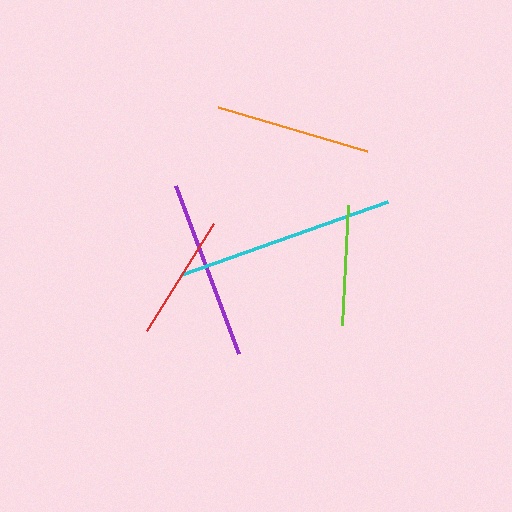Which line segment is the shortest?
The lime line is the shortest at approximately 121 pixels.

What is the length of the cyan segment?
The cyan segment is approximately 218 pixels long.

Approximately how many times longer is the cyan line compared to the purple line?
The cyan line is approximately 1.2 times the length of the purple line.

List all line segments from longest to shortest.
From longest to shortest: cyan, purple, orange, red, lime.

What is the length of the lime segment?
The lime segment is approximately 121 pixels long.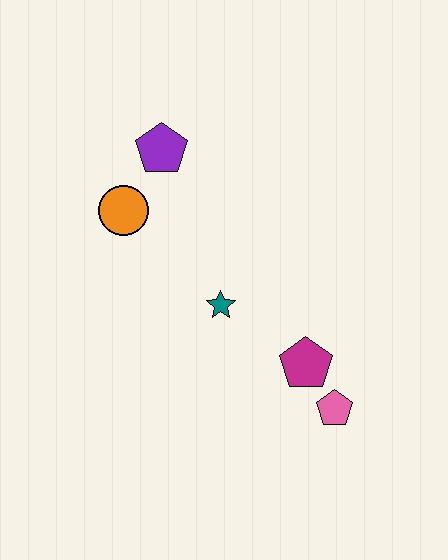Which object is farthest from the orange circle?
The pink pentagon is farthest from the orange circle.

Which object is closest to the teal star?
The magenta pentagon is closest to the teal star.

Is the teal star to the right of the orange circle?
Yes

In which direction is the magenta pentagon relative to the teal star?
The magenta pentagon is to the right of the teal star.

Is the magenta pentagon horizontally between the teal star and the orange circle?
No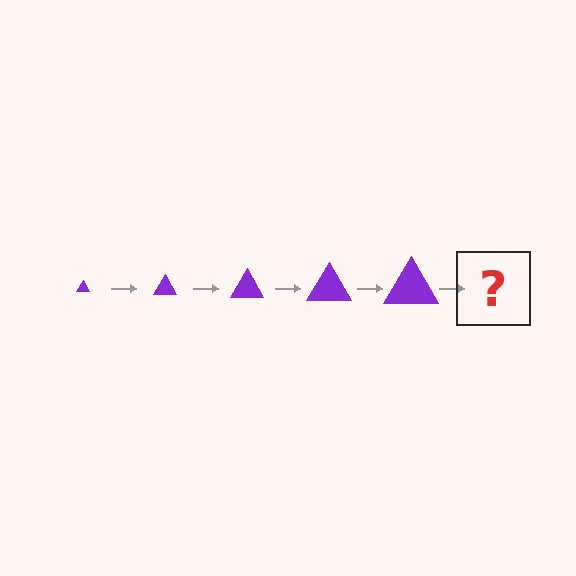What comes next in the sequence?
The next element should be a purple triangle, larger than the previous one.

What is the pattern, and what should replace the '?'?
The pattern is that the triangle gets progressively larger each step. The '?' should be a purple triangle, larger than the previous one.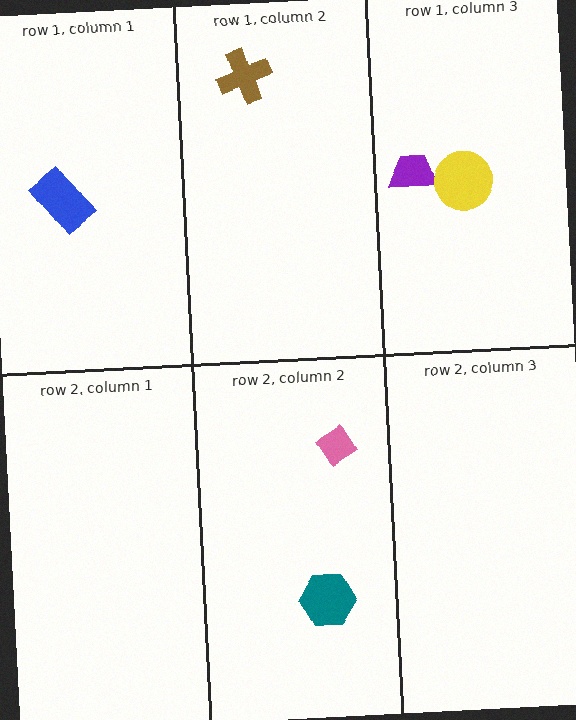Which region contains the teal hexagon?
The row 2, column 2 region.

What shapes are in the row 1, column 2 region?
The brown cross.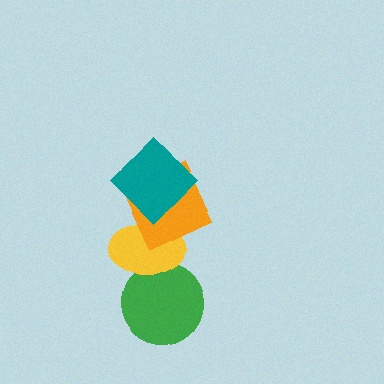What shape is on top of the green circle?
The yellow ellipse is on top of the green circle.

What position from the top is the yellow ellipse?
The yellow ellipse is 3rd from the top.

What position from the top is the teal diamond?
The teal diamond is 1st from the top.